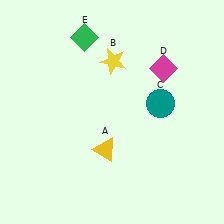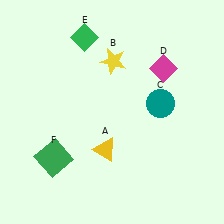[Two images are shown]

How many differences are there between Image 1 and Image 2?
There is 1 difference between the two images.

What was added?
A green square (F) was added in Image 2.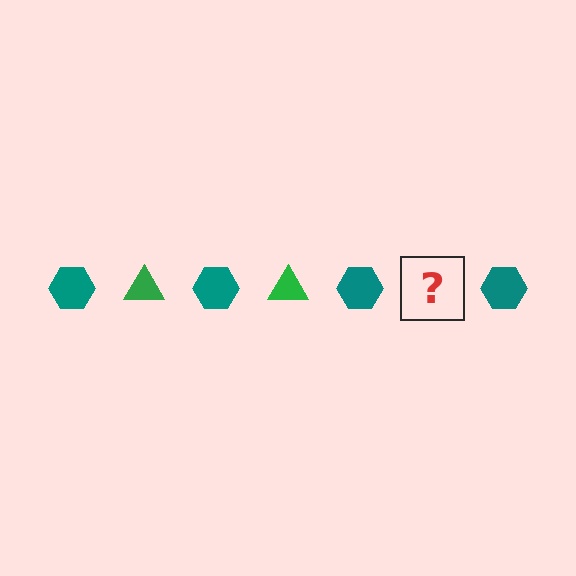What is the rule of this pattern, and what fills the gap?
The rule is that the pattern alternates between teal hexagon and green triangle. The gap should be filled with a green triangle.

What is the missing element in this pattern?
The missing element is a green triangle.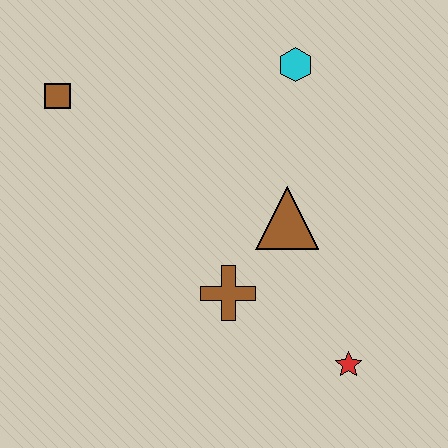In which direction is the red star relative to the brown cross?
The red star is to the right of the brown cross.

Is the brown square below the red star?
No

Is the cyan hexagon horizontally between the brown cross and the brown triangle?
No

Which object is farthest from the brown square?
The red star is farthest from the brown square.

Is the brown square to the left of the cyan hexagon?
Yes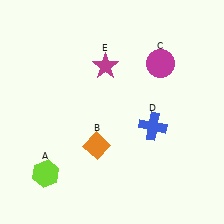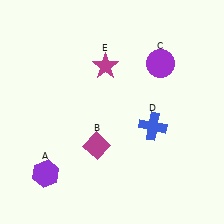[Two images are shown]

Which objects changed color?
A changed from lime to purple. B changed from orange to magenta. C changed from magenta to purple.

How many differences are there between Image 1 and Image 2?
There are 3 differences between the two images.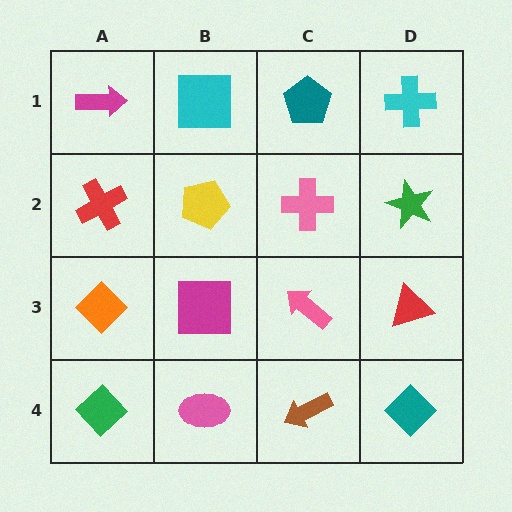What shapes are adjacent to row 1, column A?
A red cross (row 2, column A), a cyan square (row 1, column B).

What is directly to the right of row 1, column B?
A teal pentagon.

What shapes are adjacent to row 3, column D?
A green star (row 2, column D), a teal diamond (row 4, column D), a pink arrow (row 3, column C).